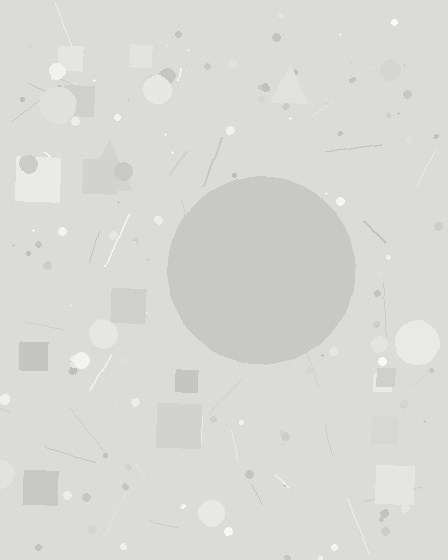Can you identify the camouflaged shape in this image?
The camouflaged shape is a circle.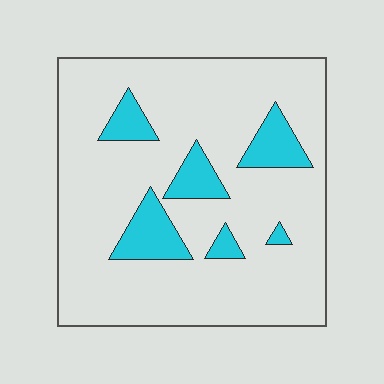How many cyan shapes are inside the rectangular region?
6.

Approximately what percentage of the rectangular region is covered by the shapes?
Approximately 15%.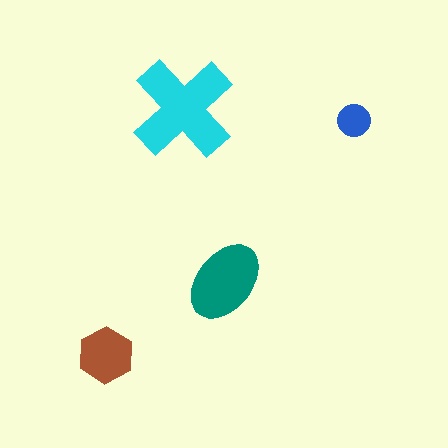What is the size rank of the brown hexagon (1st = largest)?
3rd.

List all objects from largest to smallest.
The cyan cross, the teal ellipse, the brown hexagon, the blue circle.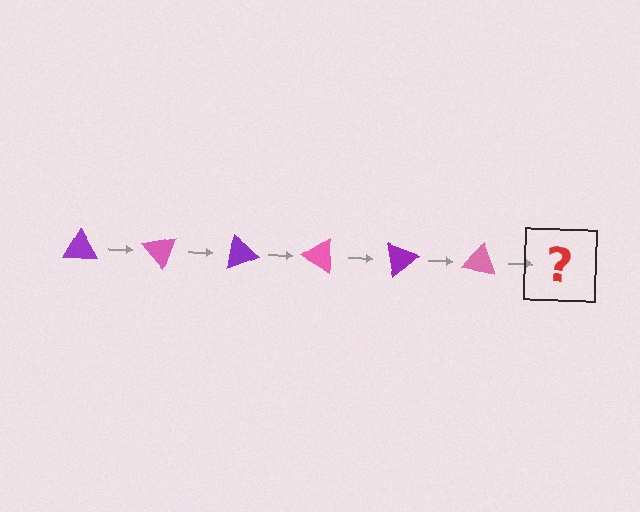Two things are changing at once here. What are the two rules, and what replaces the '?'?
The two rules are that it rotates 50 degrees each step and the color cycles through purple and pink. The '?' should be a purple triangle, rotated 300 degrees from the start.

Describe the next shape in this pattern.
It should be a purple triangle, rotated 300 degrees from the start.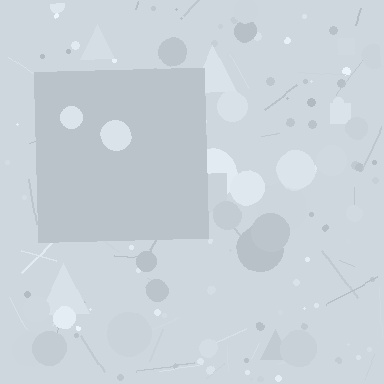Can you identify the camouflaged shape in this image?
The camouflaged shape is a square.